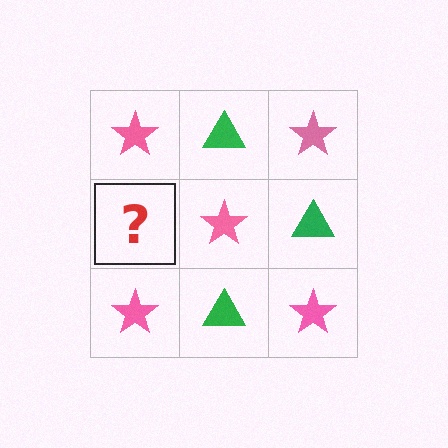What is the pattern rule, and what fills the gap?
The rule is that it alternates pink star and green triangle in a checkerboard pattern. The gap should be filled with a green triangle.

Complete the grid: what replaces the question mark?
The question mark should be replaced with a green triangle.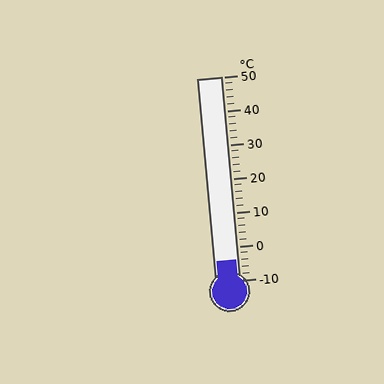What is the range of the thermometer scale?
The thermometer scale ranges from -10°C to 50°C.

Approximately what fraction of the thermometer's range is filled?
The thermometer is filled to approximately 10% of its range.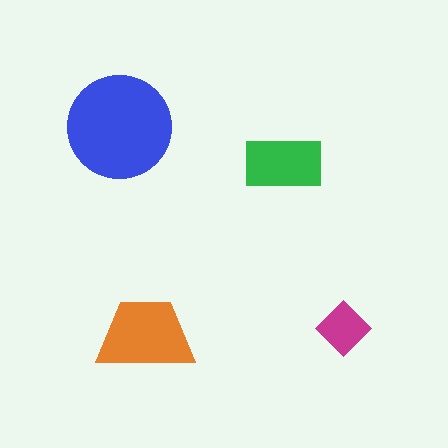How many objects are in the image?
There are 4 objects in the image.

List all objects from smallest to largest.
The magenta diamond, the green rectangle, the orange trapezoid, the blue circle.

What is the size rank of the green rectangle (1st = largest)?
3rd.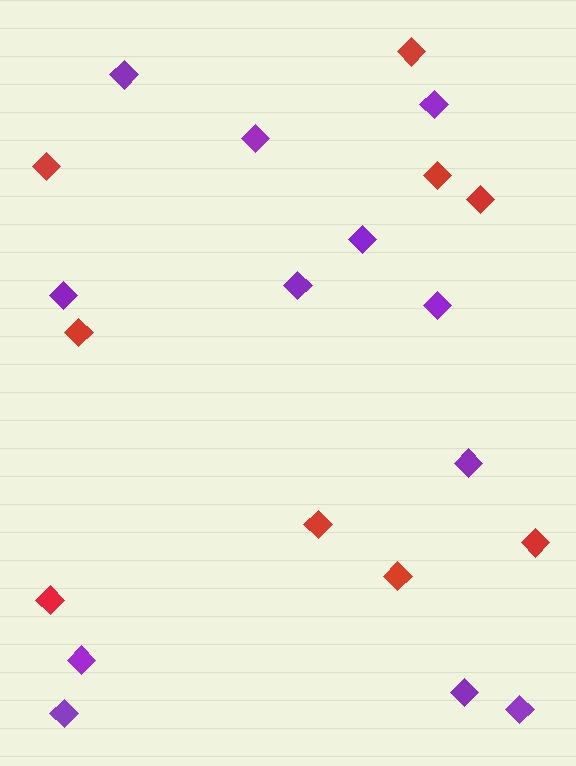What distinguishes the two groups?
There are 2 groups: one group of red diamonds (9) and one group of purple diamonds (12).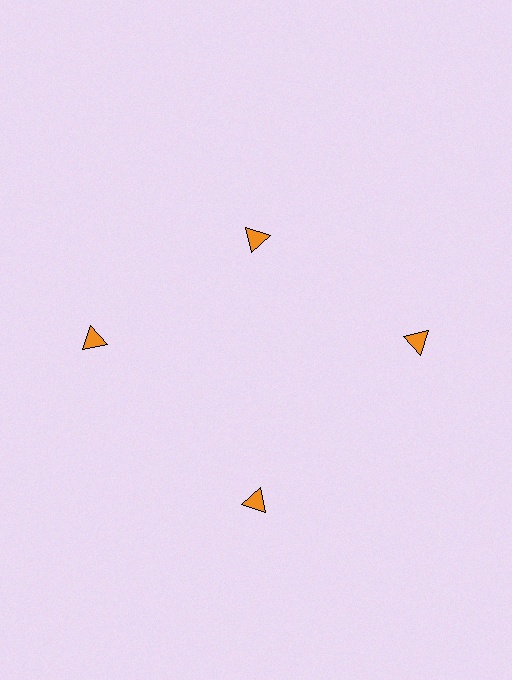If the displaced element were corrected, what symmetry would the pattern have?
It would have 4-fold rotational symmetry — the pattern would map onto itself every 90 degrees.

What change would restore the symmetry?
The symmetry would be restored by moving it outward, back onto the ring so that all 4 triangles sit at equal angles and equal distance from the center.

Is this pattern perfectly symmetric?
No. The 4 orange triangles are arranged in a ring, but one element near the 12 o'clock position is pulled inward toward the center, breaking the 4-fold rotational symmetry.